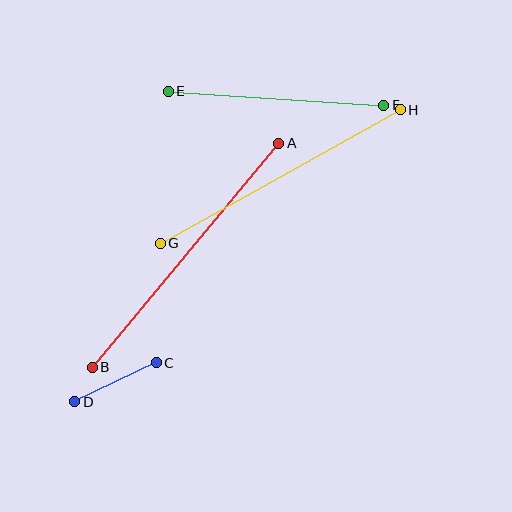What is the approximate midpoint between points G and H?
The midpoint is at approximately (280, 177) pixels.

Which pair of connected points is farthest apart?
Points A and B are farthest apart.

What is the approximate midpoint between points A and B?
The midpoint is at approximately (186, 255) pixels.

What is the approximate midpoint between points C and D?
The midpoint is at approximately (115, 382) pixels.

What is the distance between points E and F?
The distance is approximately 216 pixels.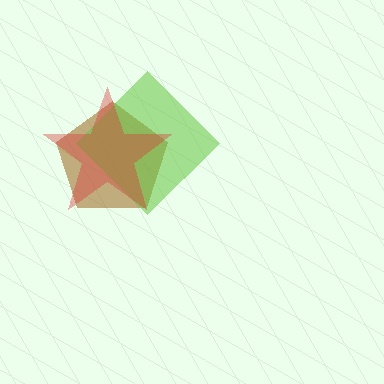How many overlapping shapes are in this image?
There are 3 overlapping shapes in the image.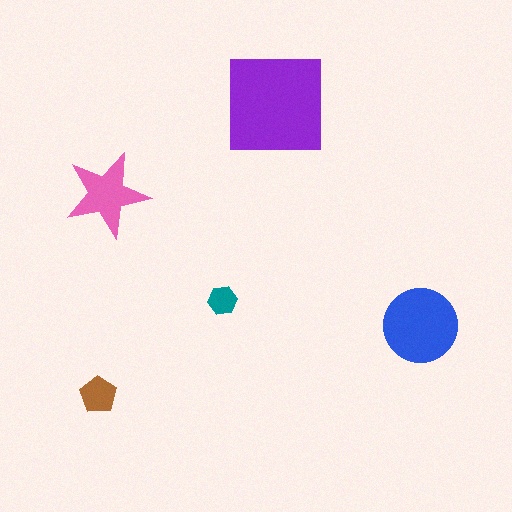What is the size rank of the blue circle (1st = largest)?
2nd.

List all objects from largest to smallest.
The purple square, the blue circle, the pink star, the brown pentagon, the teal hexagon.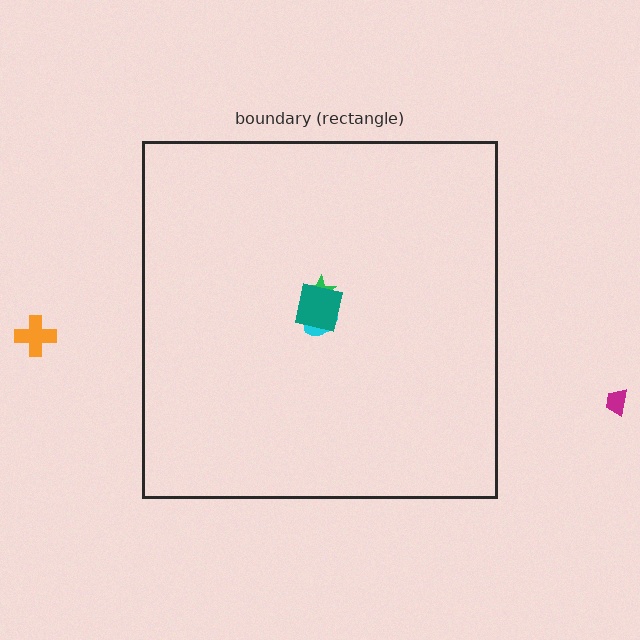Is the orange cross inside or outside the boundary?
Outside.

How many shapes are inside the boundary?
3 inside, 2 outside.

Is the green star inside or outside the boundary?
Inside.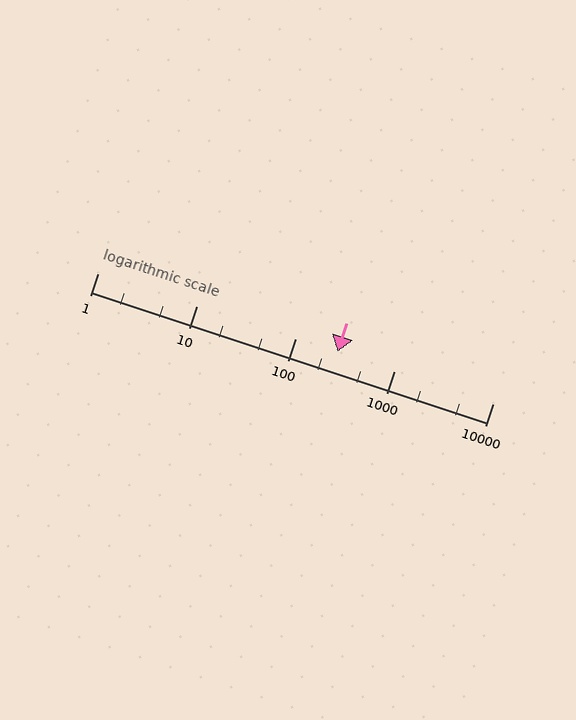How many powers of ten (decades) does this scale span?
The scale spans 4 decades, from 1 to 10000.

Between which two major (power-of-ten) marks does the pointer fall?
The pointer is between 100 and 1000.